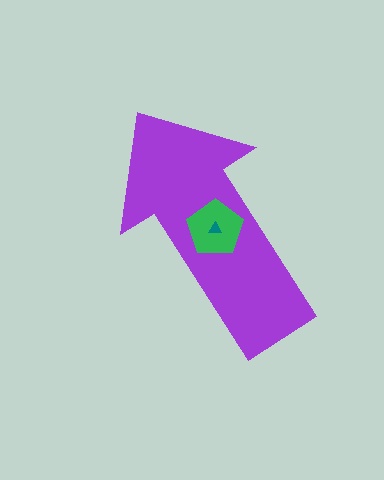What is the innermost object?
The teal triangle.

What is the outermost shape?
The purple arrow.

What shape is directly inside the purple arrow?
The green pentagon.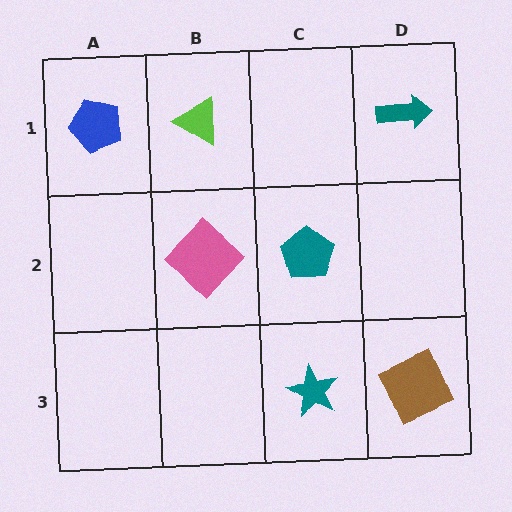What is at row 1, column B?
A lime triangle.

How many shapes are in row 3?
2 shapes.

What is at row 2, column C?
A teal pentagon.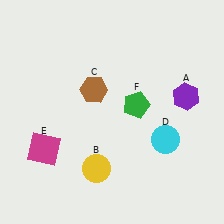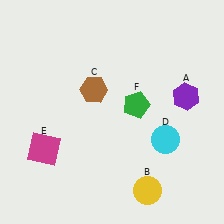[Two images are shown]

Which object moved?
The yellow circle (B) moved right.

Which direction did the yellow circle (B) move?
The yellow circle (B) moved right.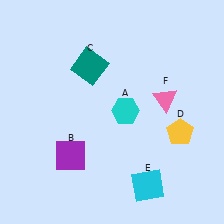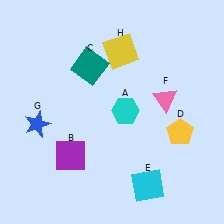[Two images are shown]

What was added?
A blue star (G), a yellow square (H) were added in Image 2.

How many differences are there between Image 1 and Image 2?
There are 2 differences between the two images.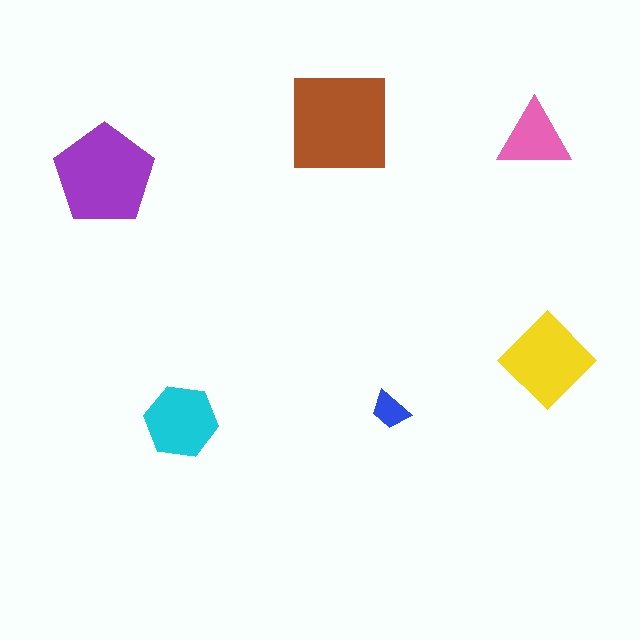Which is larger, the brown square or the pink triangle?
The brown square.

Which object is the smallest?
The blue trapezoid.